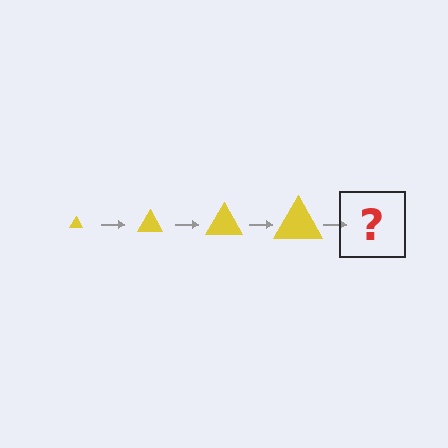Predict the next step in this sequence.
The next step is a yellow triangle, larger than the previous one.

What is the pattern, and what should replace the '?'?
The pattern is that the triangle gets progressively larger each step. The '?' should be a yellow triangle, larger than the previous one.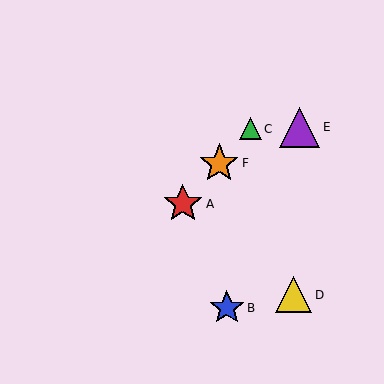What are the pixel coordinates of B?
Object B is at (227, 308).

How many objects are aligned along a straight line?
3 objects (A, C, F) are aligned along a straight line.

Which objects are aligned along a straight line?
Objects A, C, F are aligned along a straight line.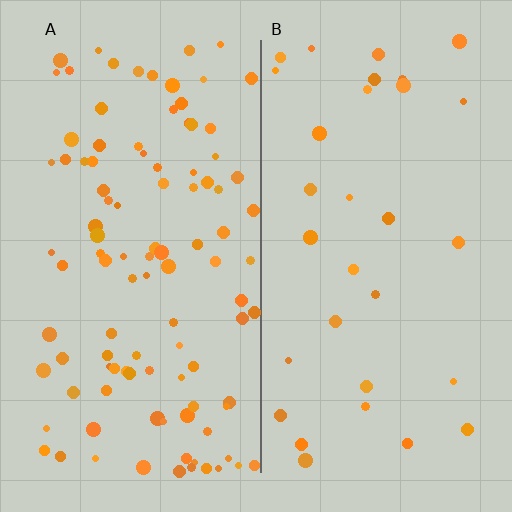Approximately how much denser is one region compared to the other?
Approximately 3.3× — region A over region B.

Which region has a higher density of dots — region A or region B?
A (the left).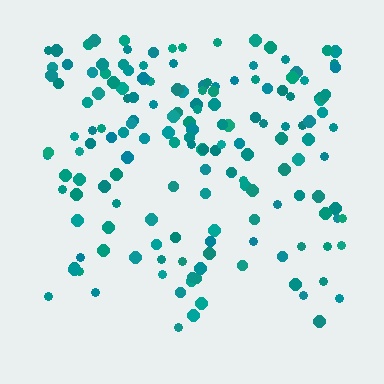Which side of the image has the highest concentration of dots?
The top.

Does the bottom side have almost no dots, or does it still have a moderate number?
Still a moderate number, just noticeably fewer than the top.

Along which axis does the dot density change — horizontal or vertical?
Vertical.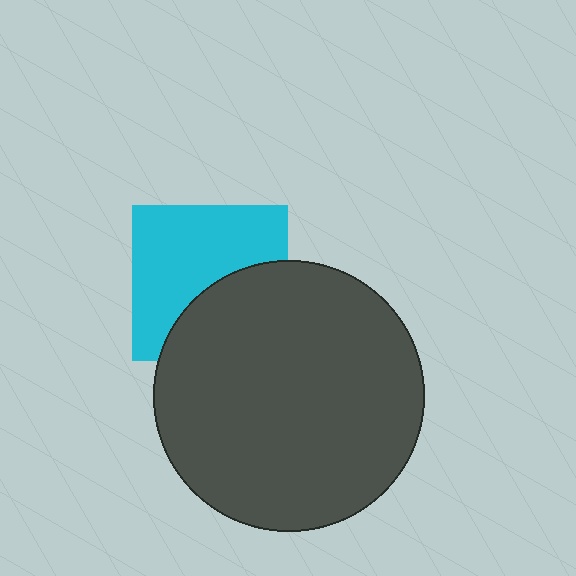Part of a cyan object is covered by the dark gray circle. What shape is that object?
It is a square.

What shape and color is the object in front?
The object in front is a dark gray circle.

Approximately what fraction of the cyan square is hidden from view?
Roughly 40% of the cyan square is hidden behind the dark gray circle.